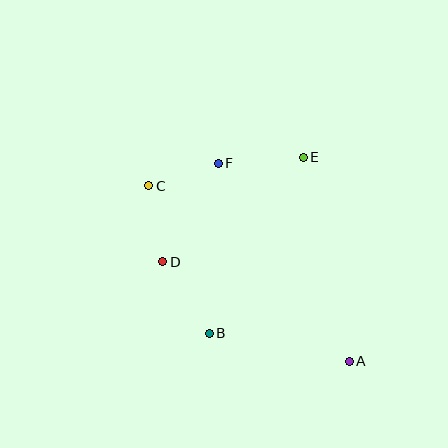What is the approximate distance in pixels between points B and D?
The distance between B and D is approximately 85 pixels.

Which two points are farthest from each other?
Points A and C are farthest from each other.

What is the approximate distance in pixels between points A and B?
The distance between A and B is approximately 143 pixels.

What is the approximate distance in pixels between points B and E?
The distance between B and E is approximately 199 pixels.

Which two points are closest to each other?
Points C and F are closest to each other.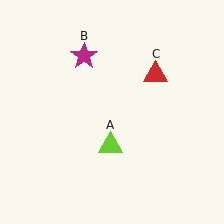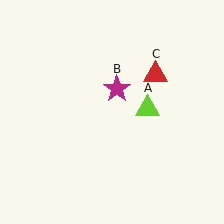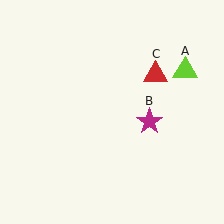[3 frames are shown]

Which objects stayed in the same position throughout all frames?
Red triangle (object C) remained stationary.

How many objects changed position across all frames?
2 objects changed position: lime triangle (object A), magenta star (object B).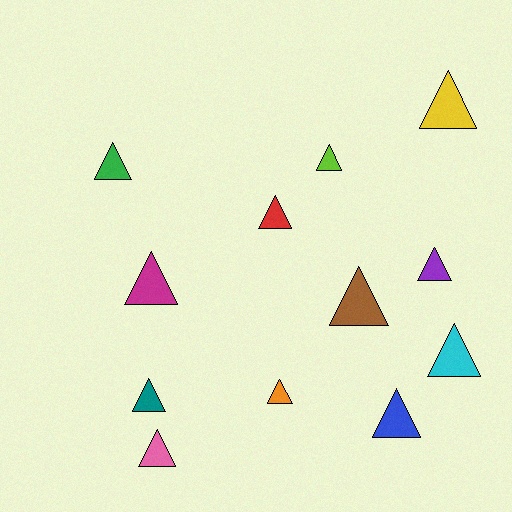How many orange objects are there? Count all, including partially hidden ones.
There is 1 orange object.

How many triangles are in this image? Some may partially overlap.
There are 12 triangles.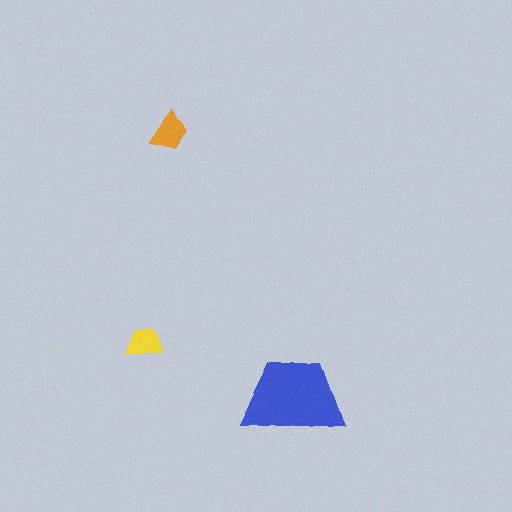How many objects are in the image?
There are 3 objects in the image.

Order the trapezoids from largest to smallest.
the blue one, the orange one, the yellow one.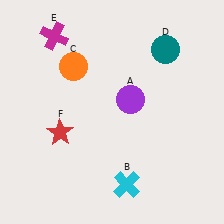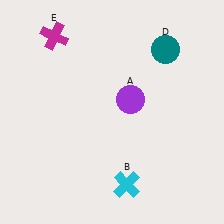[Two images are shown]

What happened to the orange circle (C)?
The orange circle (C) was removed in Image 2. It was in the top-left area of Image 1.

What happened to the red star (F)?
The red star (F) was removed in Image 2. It was in the bottom-left area of Image 1.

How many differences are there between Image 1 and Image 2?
There are 2 differences between the two images.